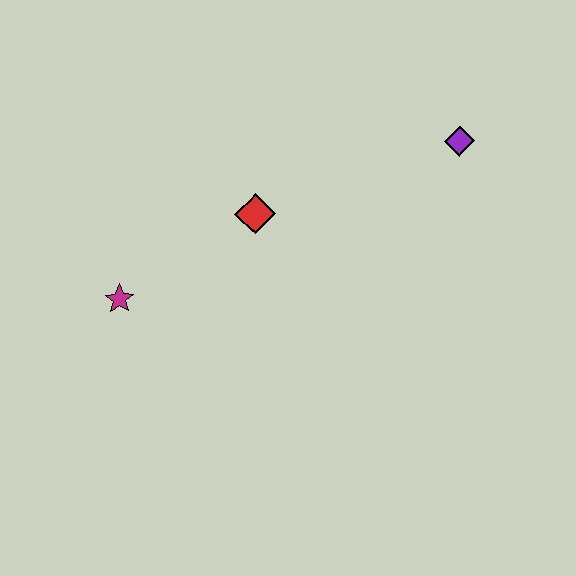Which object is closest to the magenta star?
The red diamond is closest to the magenta star.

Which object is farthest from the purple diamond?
The magenta star is farthest from the purple diamond.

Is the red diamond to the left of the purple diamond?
Yes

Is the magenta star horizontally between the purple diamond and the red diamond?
No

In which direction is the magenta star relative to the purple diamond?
The magenta star is to the left of the purple diamond.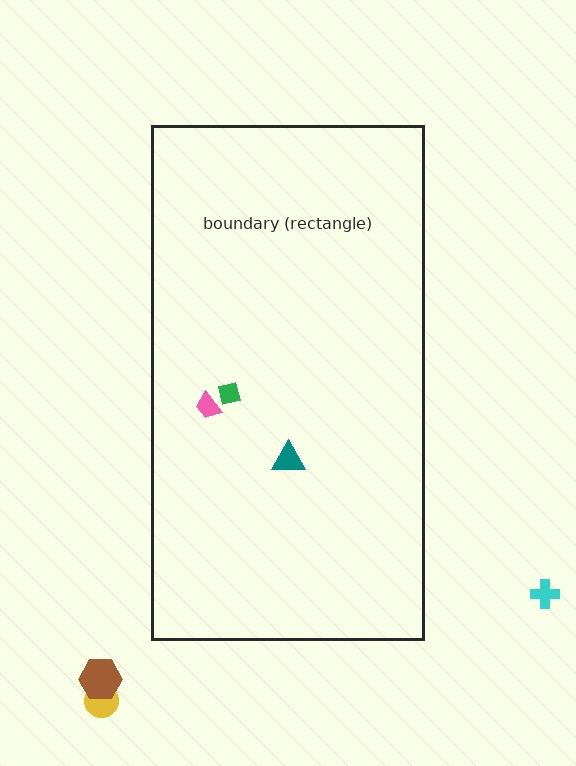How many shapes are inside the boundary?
3 inside, 3 outside.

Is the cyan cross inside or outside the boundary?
Outside.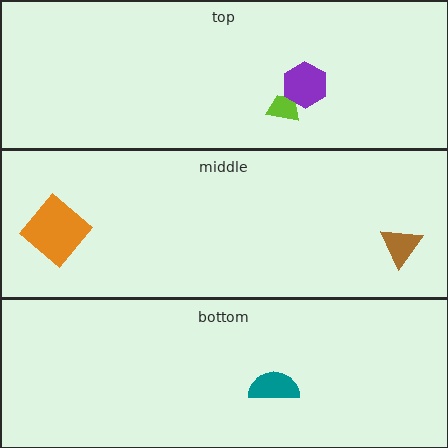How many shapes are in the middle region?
2.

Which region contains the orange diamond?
The middle region.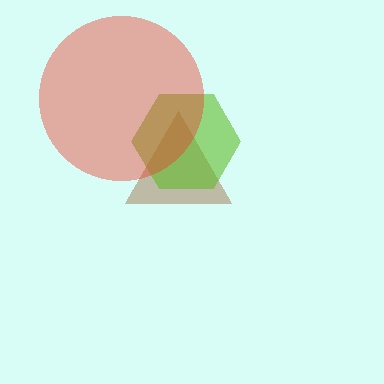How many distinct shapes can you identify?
There are 3 distinct shapes: a brown triangle, a lime hexagon, a red circle.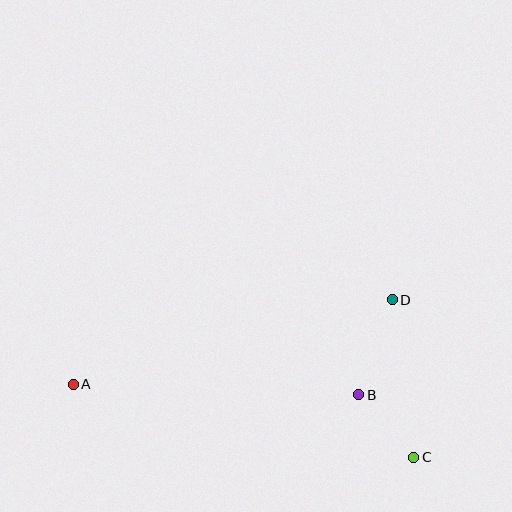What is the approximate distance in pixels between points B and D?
The distance between B and D is approximately 101 pixels.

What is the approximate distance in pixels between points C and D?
The distance between C and D is approximately 159 pixels.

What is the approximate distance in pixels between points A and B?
The distance between A and B is approximately 286 pixels.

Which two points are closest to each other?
Points B and C are closest to each other.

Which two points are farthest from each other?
Points A and C are farthest from each other.